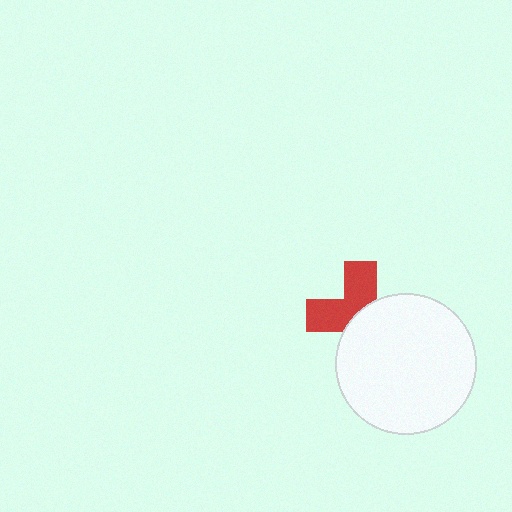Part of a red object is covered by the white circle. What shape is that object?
It is a cross.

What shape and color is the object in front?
The object in front is a white circle.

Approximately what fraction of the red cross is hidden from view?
Roughly 52% of the red cross is hidden behind the white circle.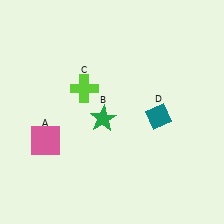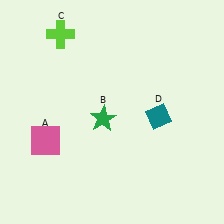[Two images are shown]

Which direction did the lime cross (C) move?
The lime cross (C) moved up.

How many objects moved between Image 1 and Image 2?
1 object moved between the two images.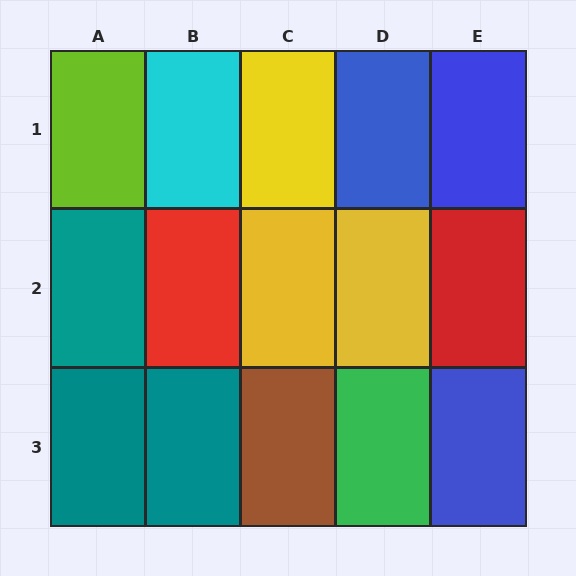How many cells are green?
1 cell is green.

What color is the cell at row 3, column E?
Blue.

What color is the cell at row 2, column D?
Yellow.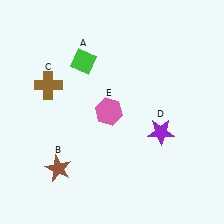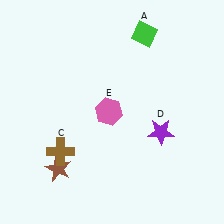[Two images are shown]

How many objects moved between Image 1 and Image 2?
2 objects moved between the two images.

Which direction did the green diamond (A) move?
The green diamond (A) moved right.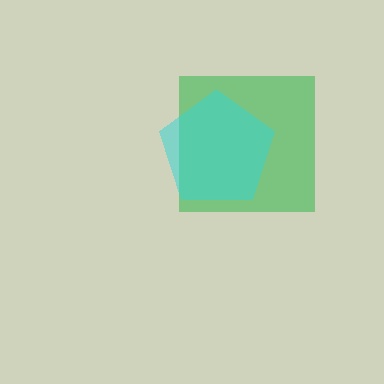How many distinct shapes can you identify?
There are 2 distinct shapes: a green square, a cyan pentagon.